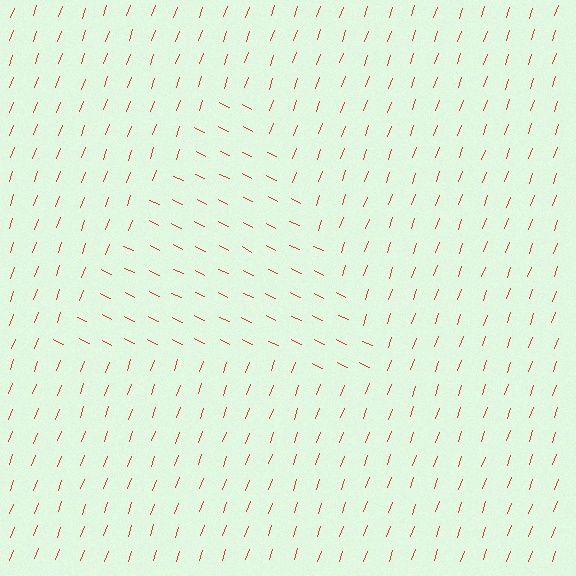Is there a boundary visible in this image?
Yes, there is a texture boundary formed by a change in line orientation.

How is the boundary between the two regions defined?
The boundary is defined purely by a change in line orientation (approximately 84 degrees difference). All lines are the same color and thickness.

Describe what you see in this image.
The image is filled with small red line segments. A triangle region in the image has lines oriented differently from the surrounding lines, creating a visible texture boundary.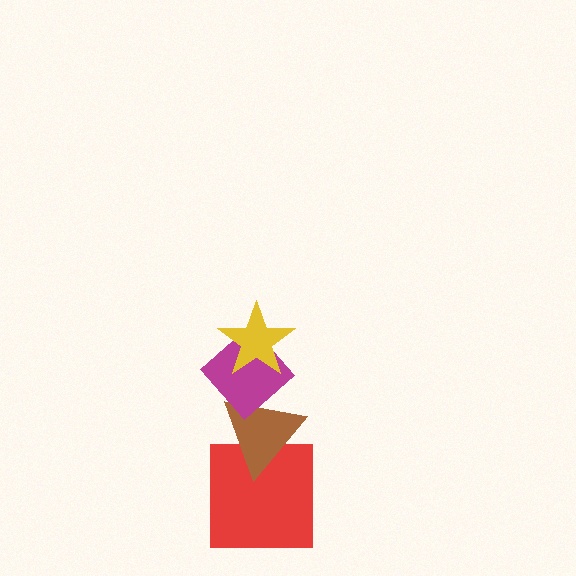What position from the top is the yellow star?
The yellow star is 1st from the top.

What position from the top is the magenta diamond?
The magenta diamond is 2nd from the top.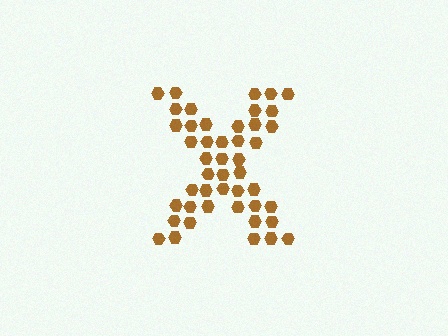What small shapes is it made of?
It is made of small hexagons.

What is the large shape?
The large shape is the letter X.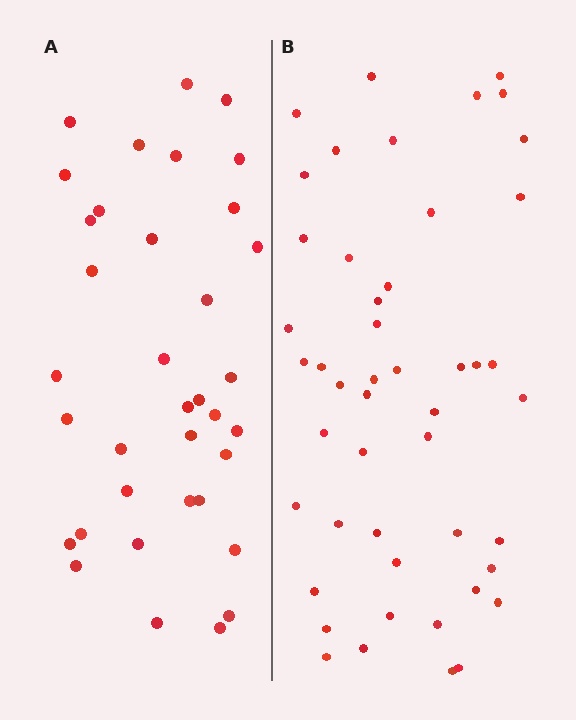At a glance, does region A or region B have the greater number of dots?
Region B (the right region) has more dots.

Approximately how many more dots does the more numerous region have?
Region B has roughly 12 or so more dots than region A.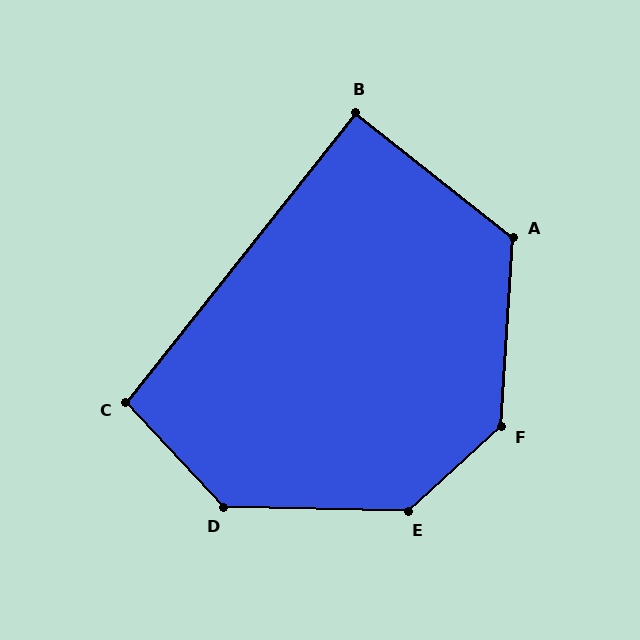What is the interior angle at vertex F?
Approximately 136 degrees (obtuse).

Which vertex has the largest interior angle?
E, at approximately 137 degrees.